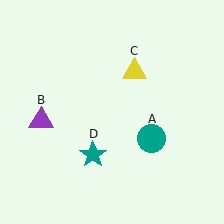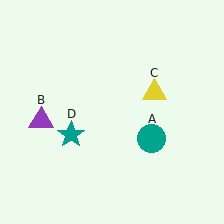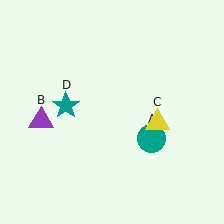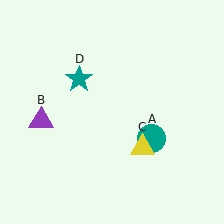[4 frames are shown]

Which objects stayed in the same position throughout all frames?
Teal circle (object A) and purple triangle (object B) remained stationary.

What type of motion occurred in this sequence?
The yellow triangle (object C), teal star (object D) rotated clockwise around the center of the scene.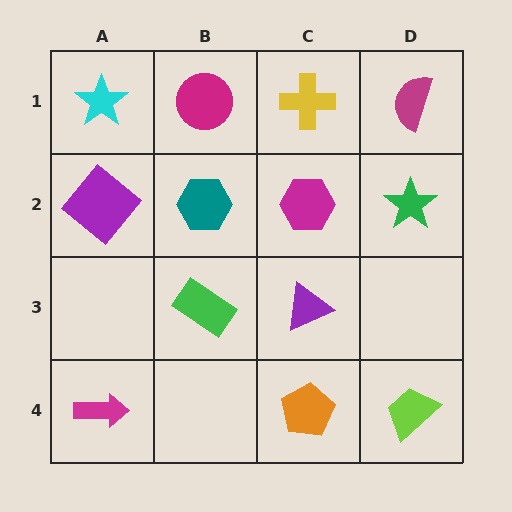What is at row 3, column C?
A purple triangle.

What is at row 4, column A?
A magenta arrow.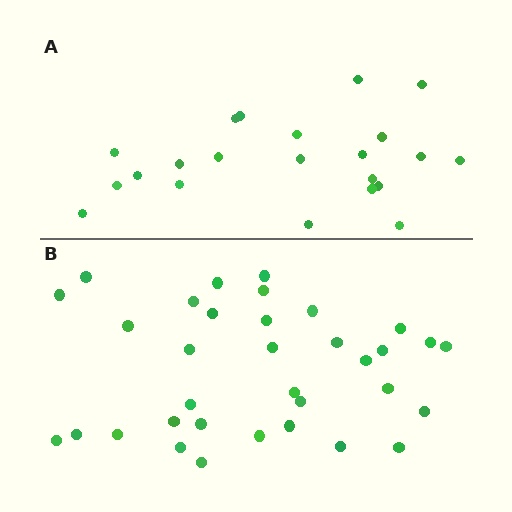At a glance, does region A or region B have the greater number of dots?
Region B (the bottom region) has more dots.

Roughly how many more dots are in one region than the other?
Region B has roughly 12 or so more dots than region A.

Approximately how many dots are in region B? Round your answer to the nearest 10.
About 30 dots. (The exact count is 34, which rounds to 30.)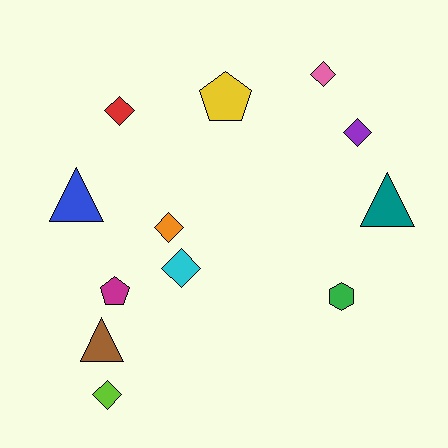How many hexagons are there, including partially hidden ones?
There is 1 hexagon.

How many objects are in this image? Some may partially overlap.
There are 12 objects.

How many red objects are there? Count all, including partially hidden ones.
There is 1 red object.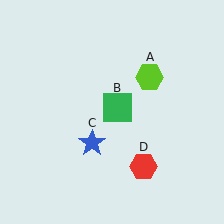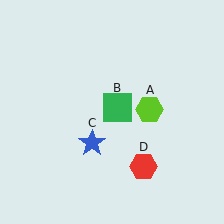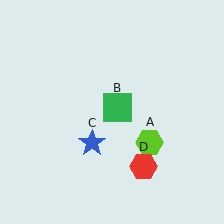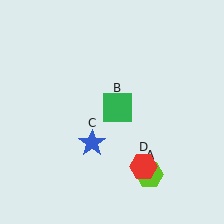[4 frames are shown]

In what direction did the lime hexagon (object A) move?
The lime hexagon (object A) moved down.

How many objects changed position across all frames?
1 object changed position: lime hexagon (object A).